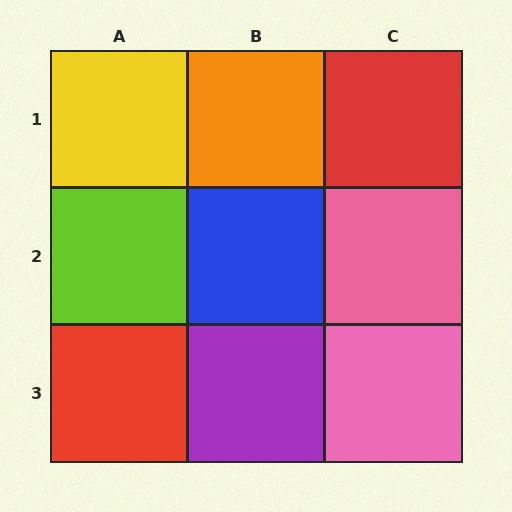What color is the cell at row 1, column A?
Yellow.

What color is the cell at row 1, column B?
Orange.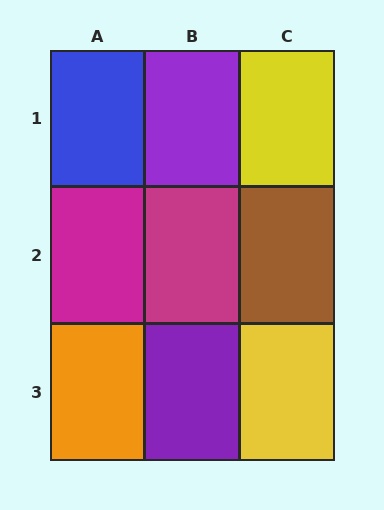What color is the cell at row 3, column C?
Yellow.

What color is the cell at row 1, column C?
Yellow.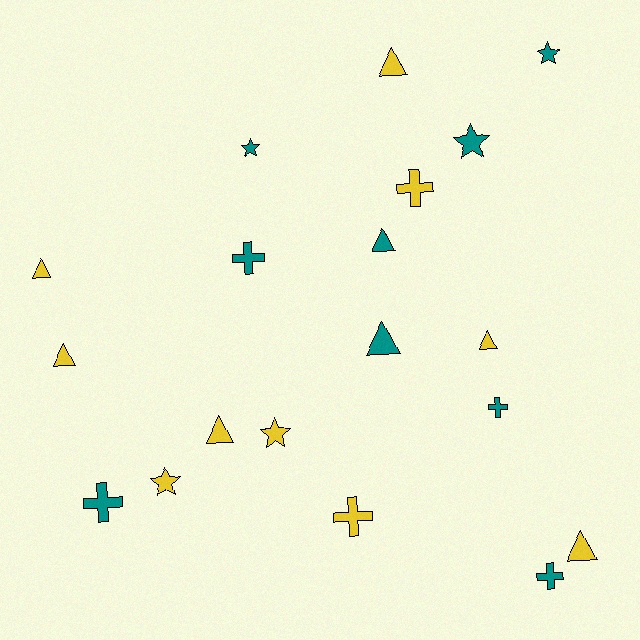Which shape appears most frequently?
Triangle, with 8 objects.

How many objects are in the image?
There are 19 objects.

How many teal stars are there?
There are 3 teal stars.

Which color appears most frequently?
Yellow, with 10 objects.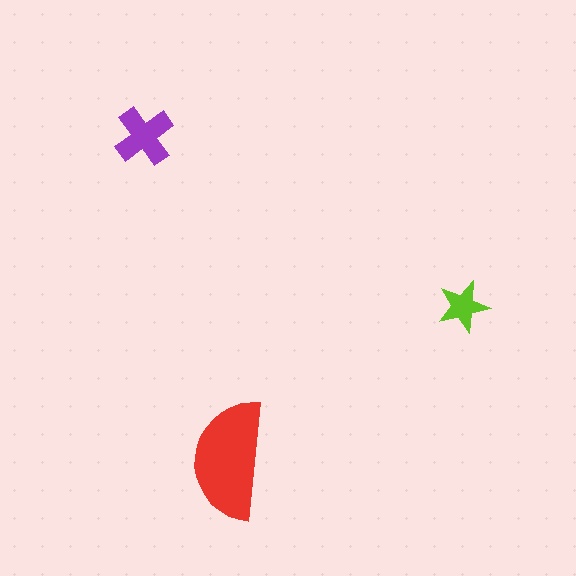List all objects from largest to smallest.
The red semicircle, the purple cross, the lime star.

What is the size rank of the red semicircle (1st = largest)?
1st.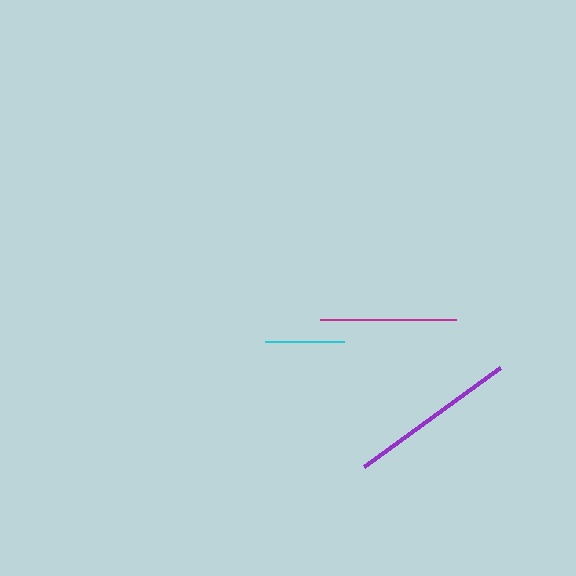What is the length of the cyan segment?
The cyan segment is approximately 78 pixels long.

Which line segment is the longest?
The purple line is the longest at approximately 168 pixels.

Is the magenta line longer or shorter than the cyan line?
The magenta line is longer than the cyan line.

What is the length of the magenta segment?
The magenta segment is approximately 136 pixels long.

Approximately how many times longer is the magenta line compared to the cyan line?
The magenta line is approximately 1.7 times the length of the cyan line.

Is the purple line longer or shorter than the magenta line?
The purple line is longer than the magenta line.